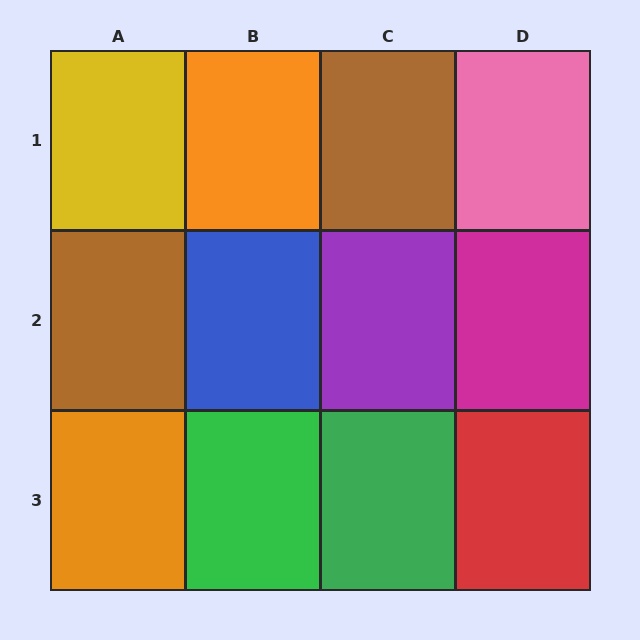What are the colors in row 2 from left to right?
Brown, blue, purple, magenta.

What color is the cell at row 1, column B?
Orange.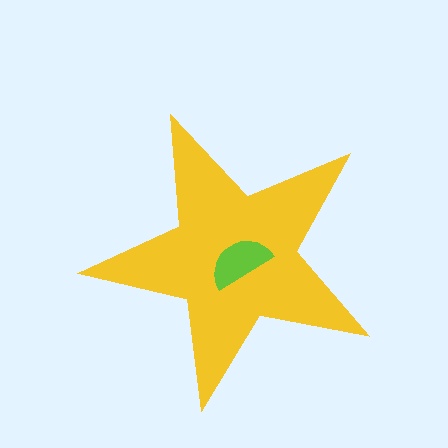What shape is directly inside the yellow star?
The lime semicircle.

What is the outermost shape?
The yellow star.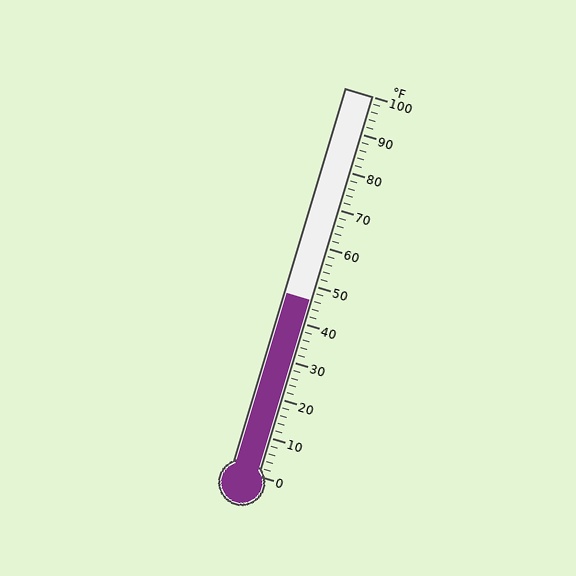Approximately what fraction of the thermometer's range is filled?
The thermometer is filled to approximately 45% of its range.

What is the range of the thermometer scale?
The thermometer scale ranges from 0°F to 100°F.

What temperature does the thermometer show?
The thermometer shows approximately 46°F.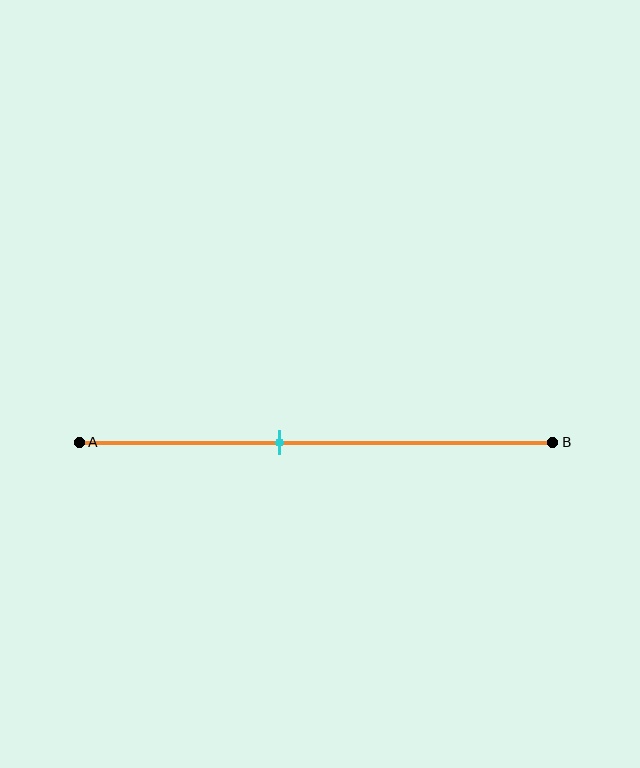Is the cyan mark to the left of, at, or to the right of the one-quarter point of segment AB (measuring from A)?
The cyan mark is to the right of the one-quarter point of segment AB.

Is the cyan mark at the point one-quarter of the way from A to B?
No, the mark is at about 40% from A, not at the 25% one-quarter point.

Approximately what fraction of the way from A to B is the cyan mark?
The cyan mark is approximately 40% of the way from A to B.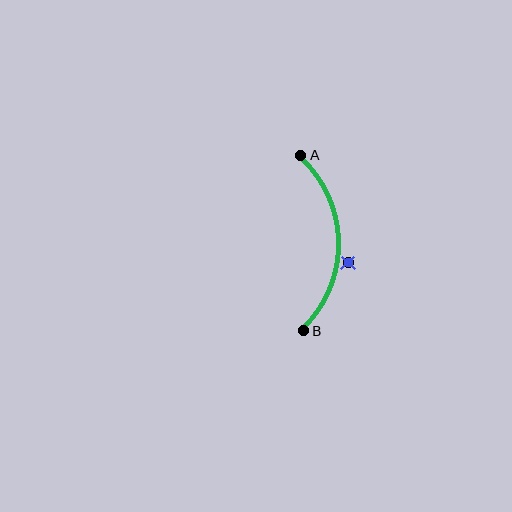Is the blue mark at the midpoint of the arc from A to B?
No — the blue mark does not lie on the arc at all. It sits slightly outside the curve.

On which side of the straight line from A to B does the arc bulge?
The arc bulges to the right of the straight line connecting A and B.